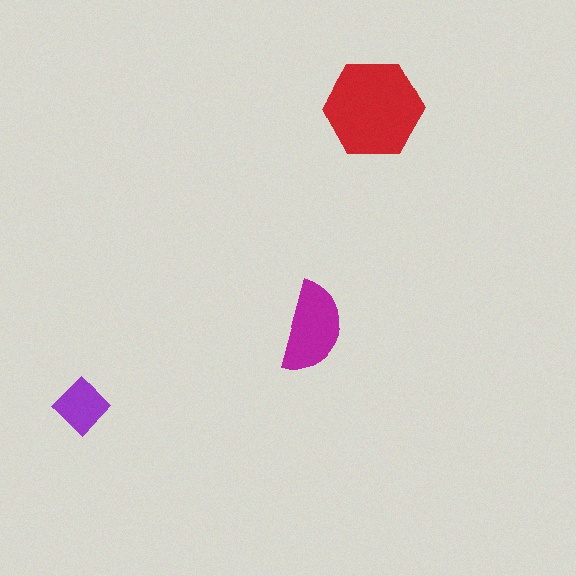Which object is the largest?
The red hexagon.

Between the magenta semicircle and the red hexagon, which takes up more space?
The red hexagon.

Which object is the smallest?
The purple diamond.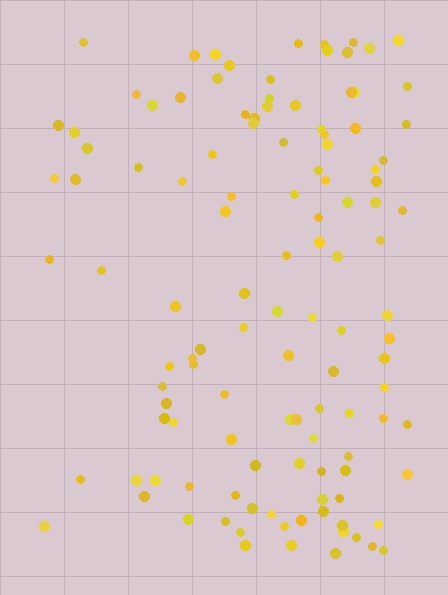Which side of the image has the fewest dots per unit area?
The left.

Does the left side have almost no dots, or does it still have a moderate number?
Still a moderate number, just noticeably fewer than the right.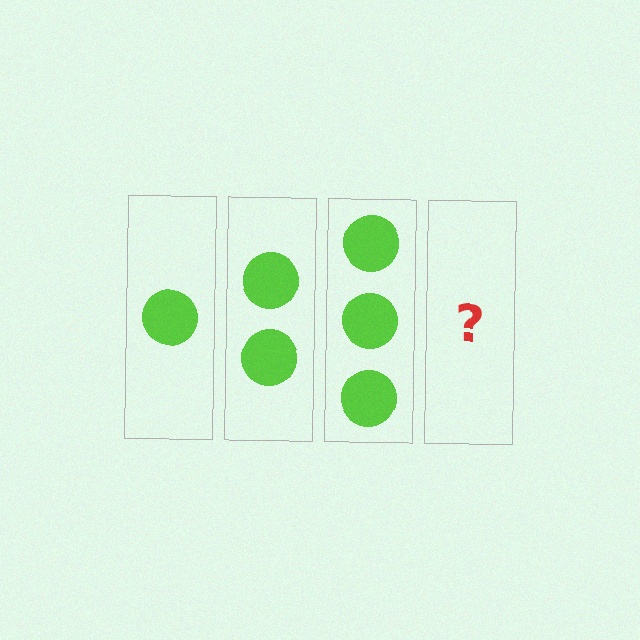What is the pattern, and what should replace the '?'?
The pattern is that each step adds one more circle. The '?' should be 4 circles.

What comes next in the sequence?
The next element should be 4 circles.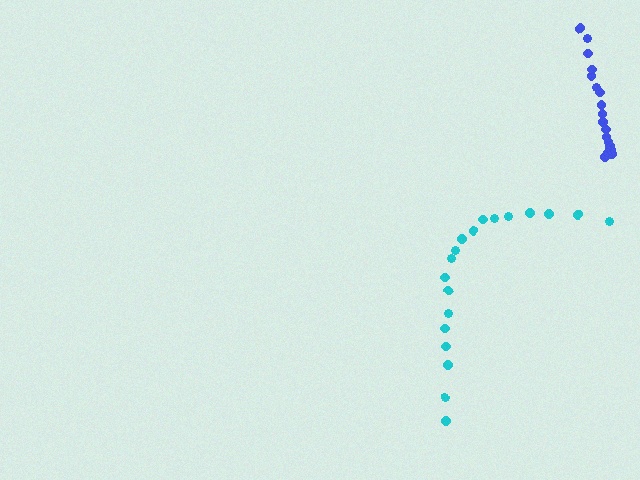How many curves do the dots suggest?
There are 2 distinct paths.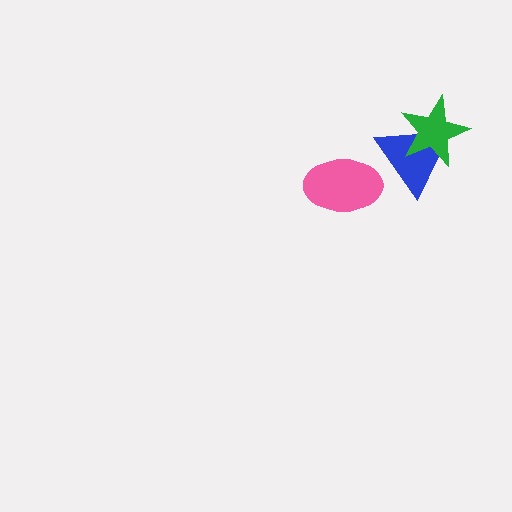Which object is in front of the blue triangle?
The green star is in front of the blue triangle.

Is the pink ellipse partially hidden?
No, no other shape covers it.